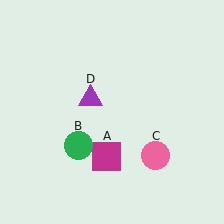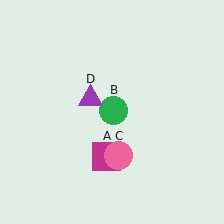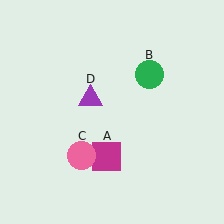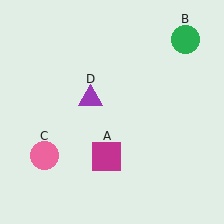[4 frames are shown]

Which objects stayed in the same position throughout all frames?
Magenta square (object A) and purple triangle (object D) remained stationary.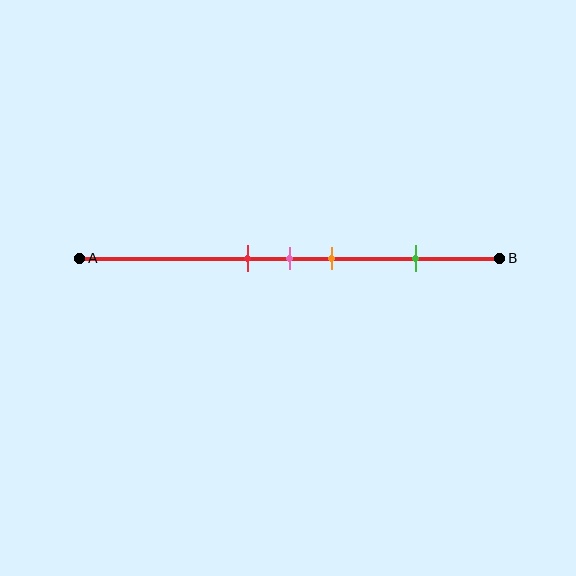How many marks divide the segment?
There are 4 marks dividing the segment.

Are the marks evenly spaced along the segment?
No, the marks are not evenly spaced.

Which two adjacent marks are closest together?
The red and pink marks are the closest adjacent pair.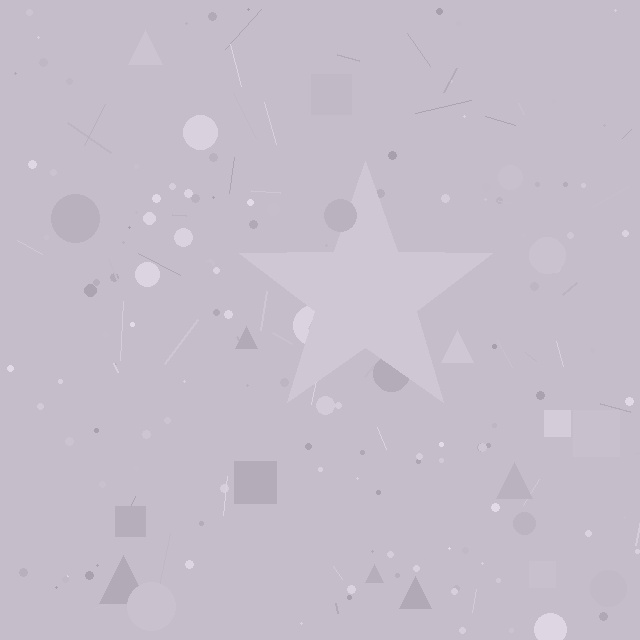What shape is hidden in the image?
A star is hidden in the image.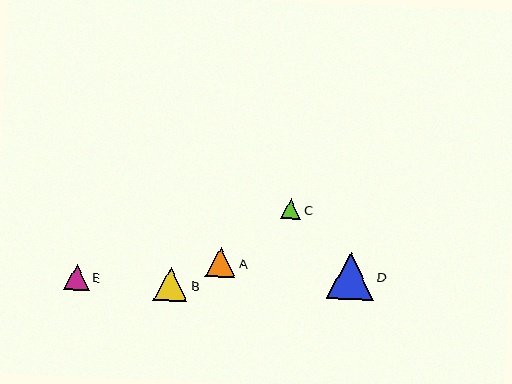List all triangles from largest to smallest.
From largest to smallest: D, B, A, E, C.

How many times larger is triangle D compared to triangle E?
Triangle D is approximately 1.8 times the size of triangle E.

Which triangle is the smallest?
Triangle C is the smallest with a size of approximately 20 pixels.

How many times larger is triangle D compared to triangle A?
Triangle D is approximately 1.5 times the size of triangle A.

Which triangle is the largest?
Triangle D is the largest with a size of approximately 47 pixels.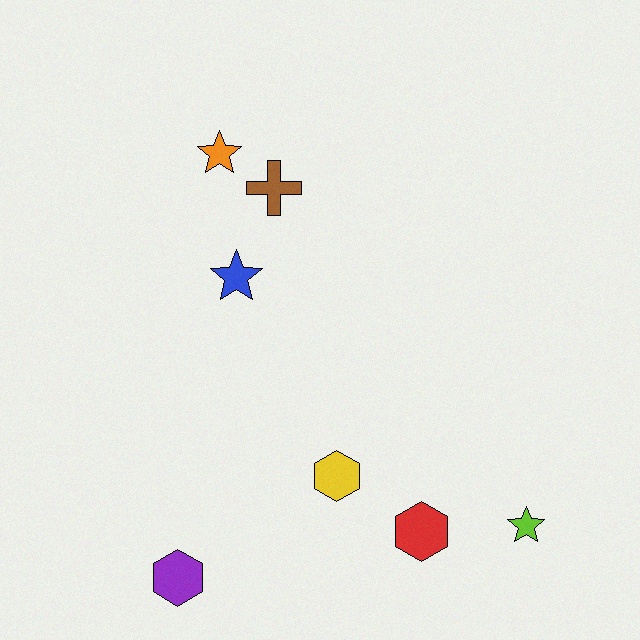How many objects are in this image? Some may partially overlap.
There are 7 objects.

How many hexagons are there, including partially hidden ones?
There are 3 hexagons.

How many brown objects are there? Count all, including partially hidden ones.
There is 1 brown object.